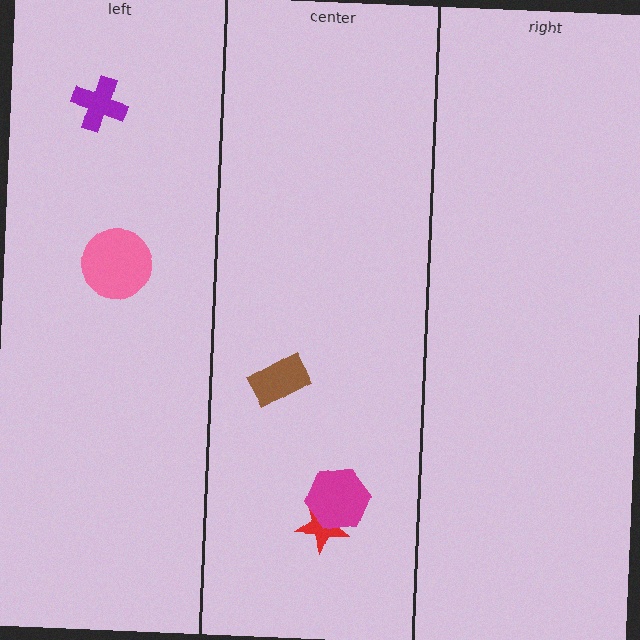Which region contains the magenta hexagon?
The center region.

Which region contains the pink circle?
The left region.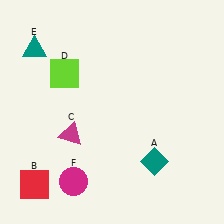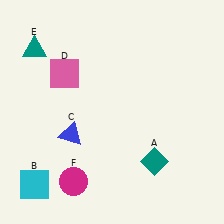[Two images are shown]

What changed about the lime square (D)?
In Image 1, D is lime. In Image 2, it changed to pink.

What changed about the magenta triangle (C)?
In Image 1, C is magenta. In Image 2, it changed to blue.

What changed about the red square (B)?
In Image 1, B is red. In Image 2, it changed to cyan.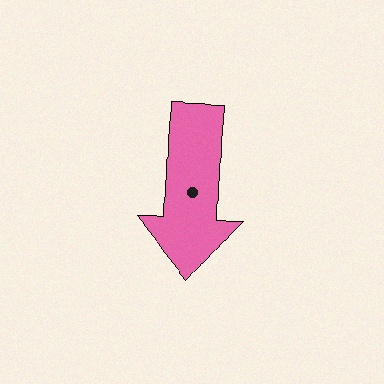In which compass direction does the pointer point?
South.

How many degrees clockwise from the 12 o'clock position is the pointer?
Approximately 181 degrees.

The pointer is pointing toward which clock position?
Roughly 6 o'clock.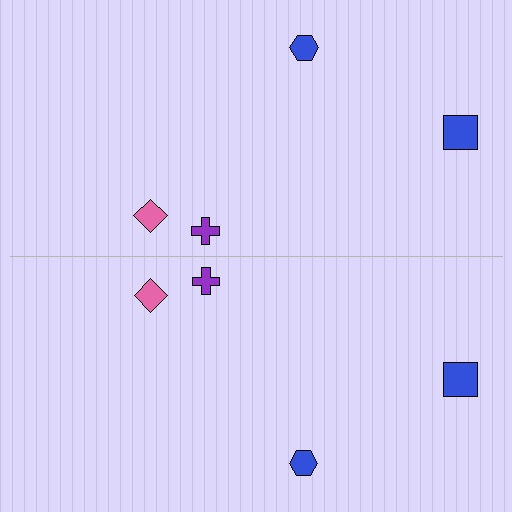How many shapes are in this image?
There are 8 shapes in this image.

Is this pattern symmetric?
Yes, this pattern has bilateral (reflection) symmetry.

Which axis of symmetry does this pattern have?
The pattern has a horizontal axis of symmetry running through the center of the image.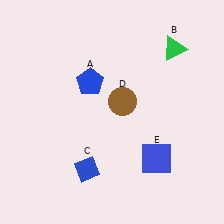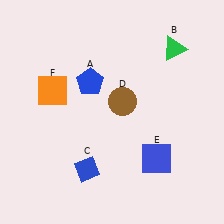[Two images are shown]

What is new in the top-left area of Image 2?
An orange square (F) was added in the top-left area of Image 2.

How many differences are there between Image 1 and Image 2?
There is 1 difference between the two images.